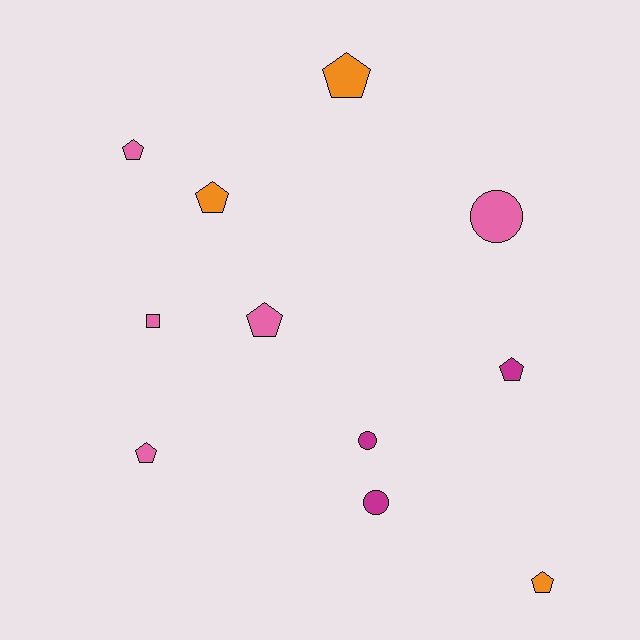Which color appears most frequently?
Pink, with 5 objects.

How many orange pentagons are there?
There are 3 orange pentagons.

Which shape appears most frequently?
Pentagon, with 7 objects.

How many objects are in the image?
There are 11 objects.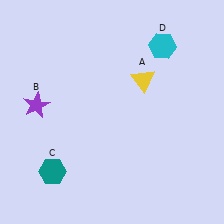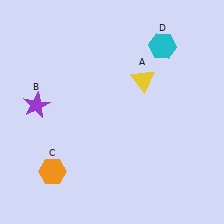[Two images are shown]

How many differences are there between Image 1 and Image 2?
There is 1 difference between the two images.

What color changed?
The hexagon (C) changed from teal in Image 1 to orange in Image 2.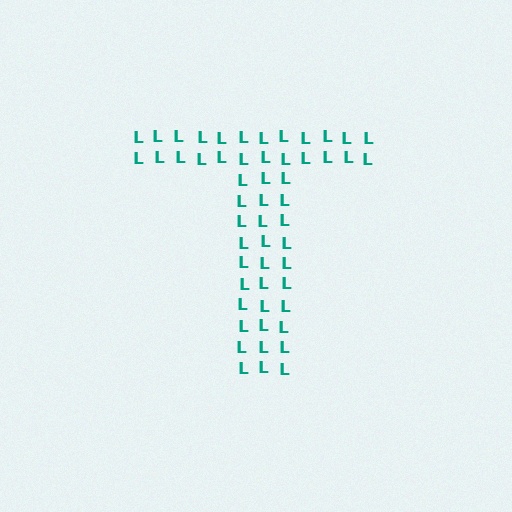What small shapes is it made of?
It is made of small letter L's.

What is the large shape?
The large shape is the letter T.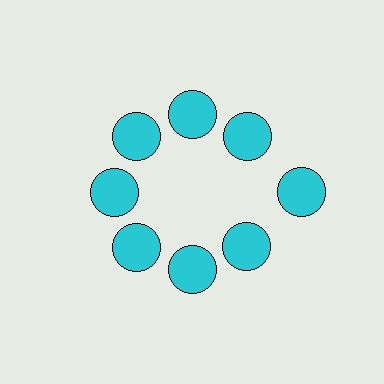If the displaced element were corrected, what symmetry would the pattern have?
It would have 8-fold rotational symmetry — the pattern would map onto itself every 45 degrees.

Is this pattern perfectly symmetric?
No. The 8 cyan circles are arranged in a ring, but one element near the 3 o'clock position is pushed outward from the center, breaking the 8-fold rotational symmetry.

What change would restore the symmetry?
The symmetry would be restored by moving it inward, back onto the ring so that all 8 circles sit at equal angles and equal distance from the center.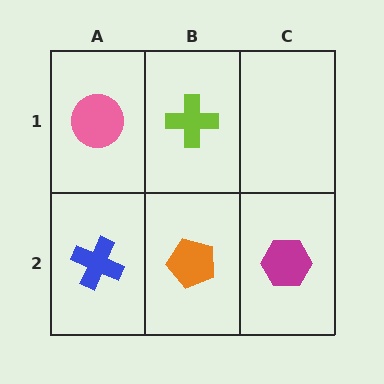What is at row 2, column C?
A magenta hexagon.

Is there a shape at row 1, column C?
No, that cell is empty.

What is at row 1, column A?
A pink circle.